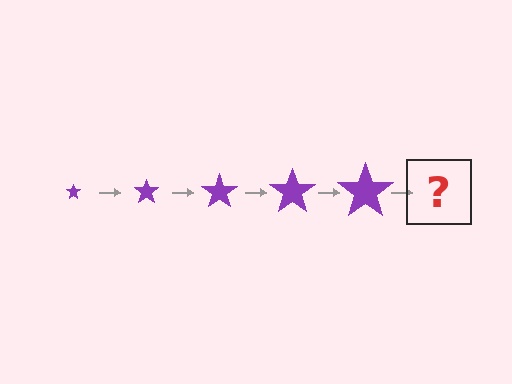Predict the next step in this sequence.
The next step is a purple star, larger than the previous one.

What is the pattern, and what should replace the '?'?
The pattern is that the star gets progressively larger each step. The '?' should be a purple star, larger than the previous one.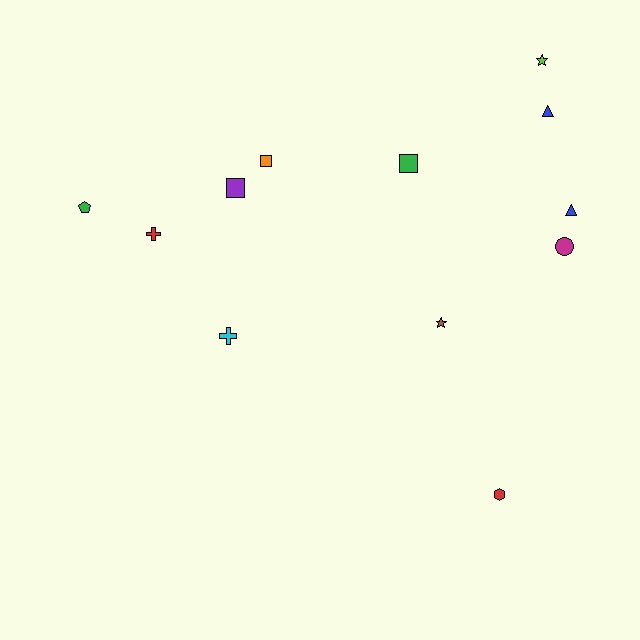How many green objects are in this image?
There are 2 green objects.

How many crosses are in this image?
There are 2 crosses.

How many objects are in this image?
There are 12 objects.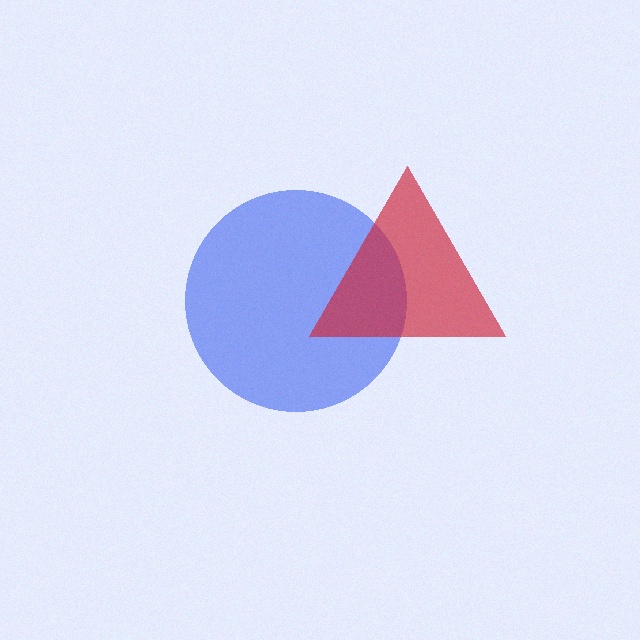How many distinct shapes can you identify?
There are 2 distinct shapes: a blue circle, a red triangle.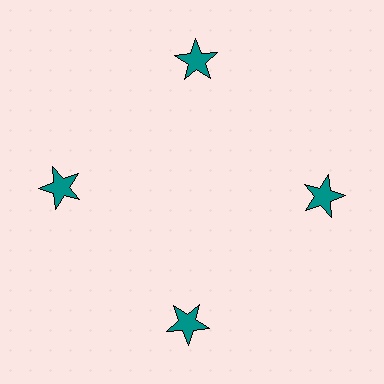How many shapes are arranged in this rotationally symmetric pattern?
There are 4 shapes, arranged in 4 groups of 1.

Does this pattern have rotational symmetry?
Yes, this pattern has 4-fold rotational symmetry. It looks the same after rotating 90 degrees around the center.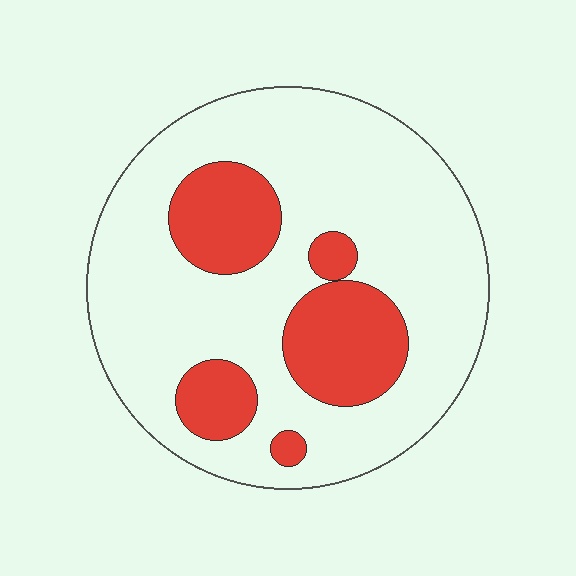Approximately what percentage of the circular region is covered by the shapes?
Approximately 25%.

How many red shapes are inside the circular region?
5.